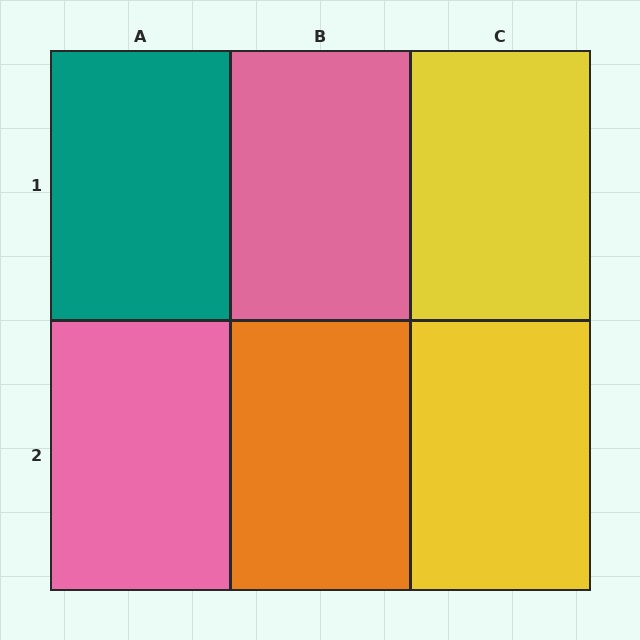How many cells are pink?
2 cells are pink.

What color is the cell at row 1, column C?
Yellow.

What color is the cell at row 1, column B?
Pink.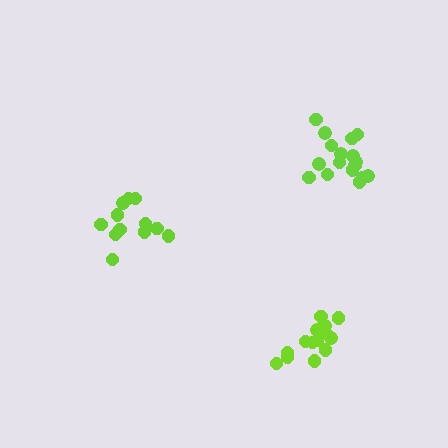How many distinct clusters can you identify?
There are 3 distinct clusters.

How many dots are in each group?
Group 1: 17 dots, Group 2: 12 dots, Group 3: 14 dots (43 total).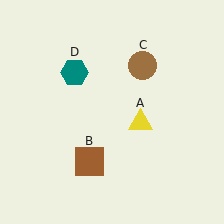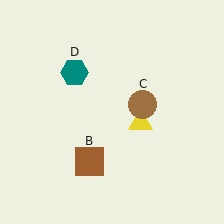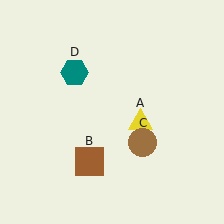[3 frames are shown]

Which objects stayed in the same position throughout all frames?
Yellow triangle (object A) and brown square (object B) and teal hexagon (object D) remained stationary.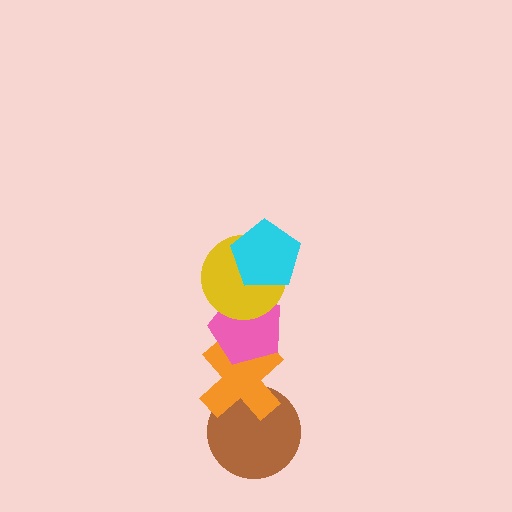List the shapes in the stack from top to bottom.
From top to bottom: the cyan pentagon, the yellow circle, the pink pentagon, the orange cross, the brown circle.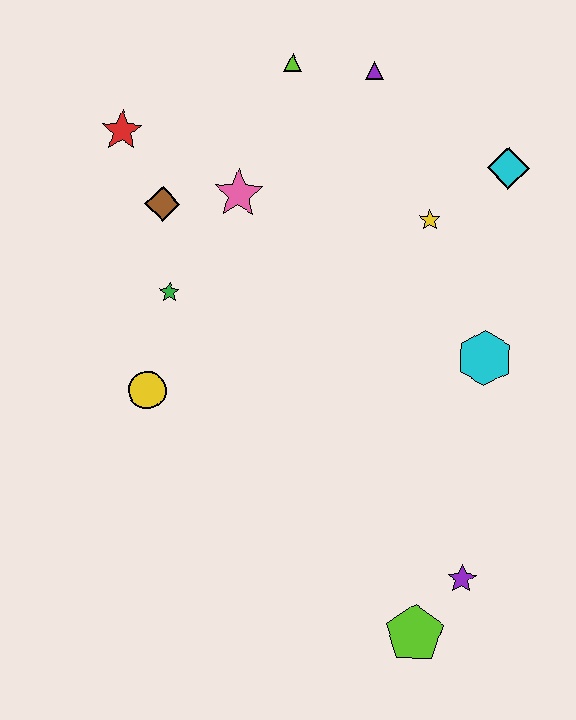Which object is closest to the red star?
The brown diamond is closest to the red star.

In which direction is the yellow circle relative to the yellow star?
The yellow circle is to the left of the yellow star.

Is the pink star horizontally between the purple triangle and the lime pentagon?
No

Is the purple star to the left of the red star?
No